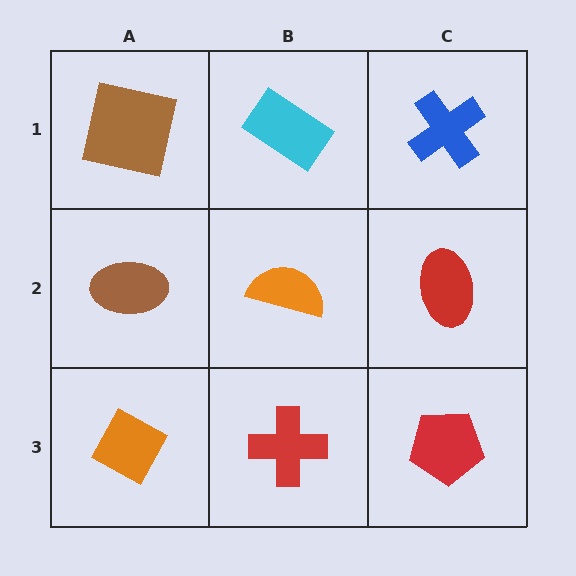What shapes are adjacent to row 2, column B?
A cyan rectangle (row 1, column B), a red cross (row 3, column B), a brown ellipse (row 2, column A), a red ellipse (row 2, column C).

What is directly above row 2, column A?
A brown square.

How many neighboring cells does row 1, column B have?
3.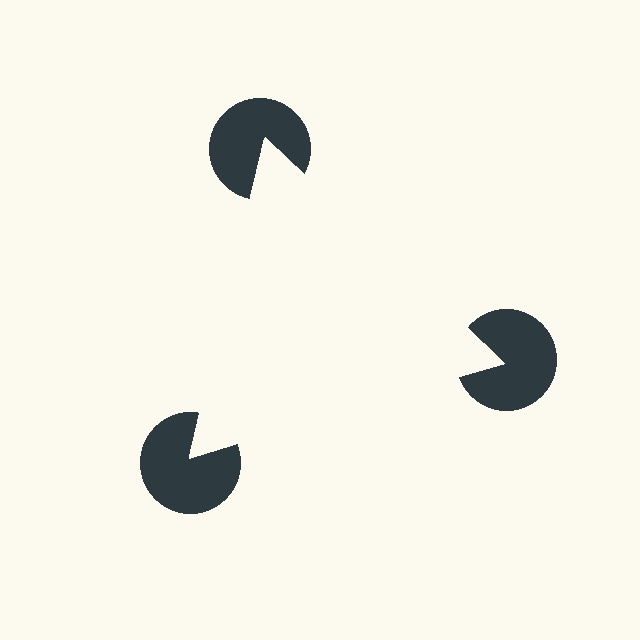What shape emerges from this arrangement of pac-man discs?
An illusory triangle — its edges are inferred from the aligned wedge cuts in the pac-man discs, not physically drawn.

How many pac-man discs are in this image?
There are 3 — one at each vertex of the illusory triangle.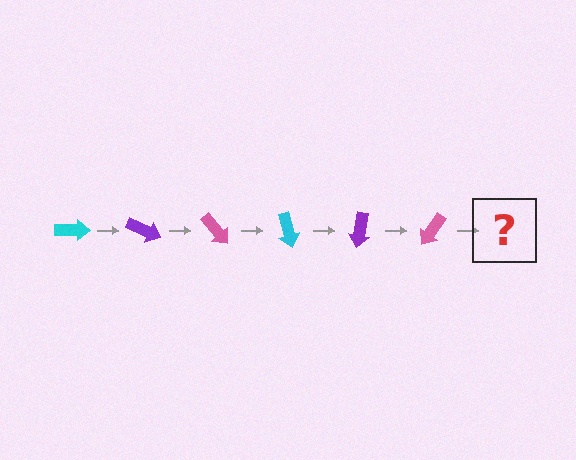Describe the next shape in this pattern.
It should be a cyan arrow, rotated 150 degrees from the start.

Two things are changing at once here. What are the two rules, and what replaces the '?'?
The two rules are that it rotates 25 degrees each step and the color cycles through cyan, purple, and pink. The '?' should be a cyan arrow, rotated 150 degrees from the start.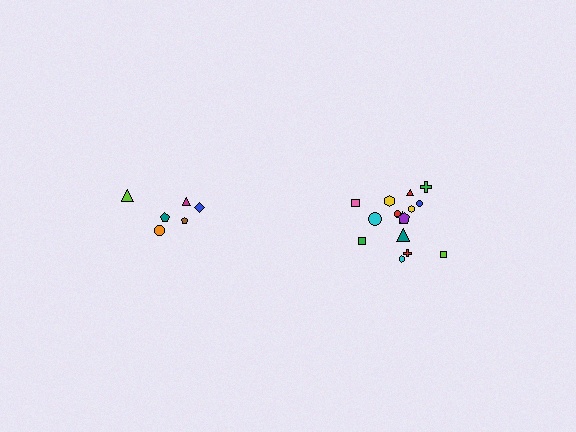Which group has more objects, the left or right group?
The right group.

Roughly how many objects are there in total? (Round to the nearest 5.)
Roughly 20 objects in total.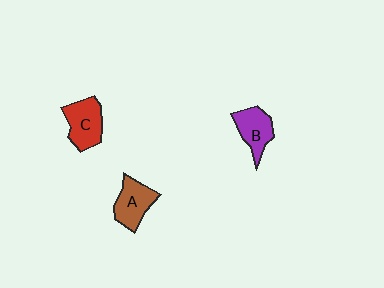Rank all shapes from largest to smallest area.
From largest to smallest: C (red), A (brown), B (purple).